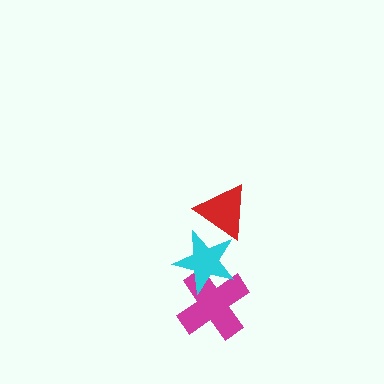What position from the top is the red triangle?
The red triangle is 1st from the top.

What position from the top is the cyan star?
The cyan star is 2nd from the top.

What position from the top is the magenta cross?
The magenta cross is 3rd from the top.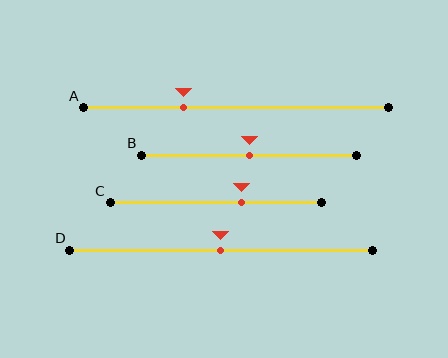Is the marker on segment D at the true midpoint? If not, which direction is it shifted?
Yes, the marker on segment D is at the true midpoint.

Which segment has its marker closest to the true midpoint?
Segment B has its marker closest to the true midpoint.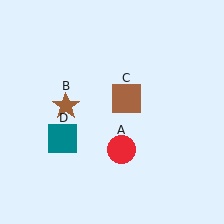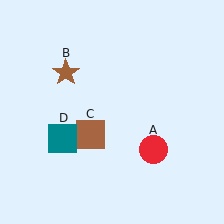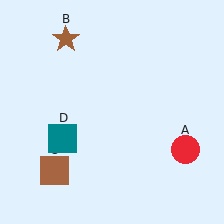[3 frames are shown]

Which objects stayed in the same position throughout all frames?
Teal square (object D) remained stationary.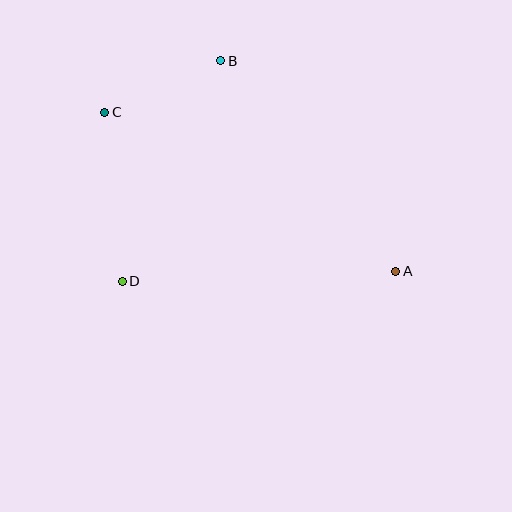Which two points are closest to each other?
Points B and C are closest to each other.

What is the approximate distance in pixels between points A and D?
The distance between A and D is approximately 274 pixels.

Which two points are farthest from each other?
Points A and C are farthest from each other.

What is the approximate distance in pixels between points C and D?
The distance between C and D is approximately 170 pixels.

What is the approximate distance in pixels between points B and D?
The distance between B and D is approximately 241 pixels.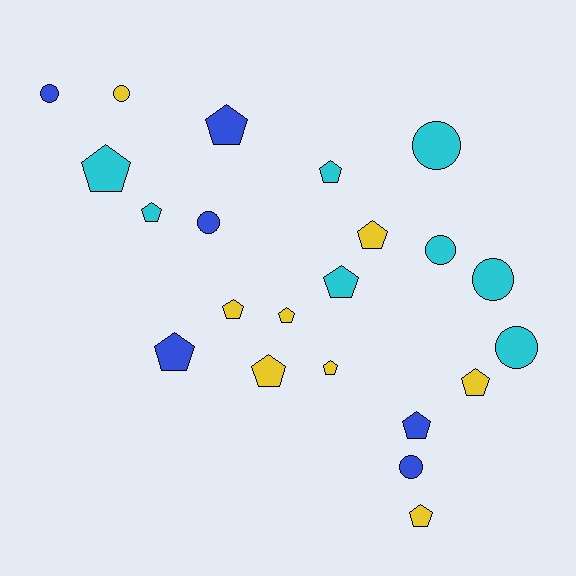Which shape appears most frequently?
Pentagon, with 14 objects.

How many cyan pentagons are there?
There are 4 cyan pentagons.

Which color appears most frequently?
Cyan, with 8 objects.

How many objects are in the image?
There are 22 objects.